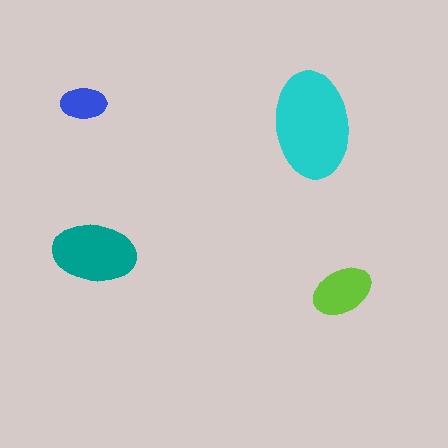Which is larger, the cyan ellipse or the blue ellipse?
The cyan one.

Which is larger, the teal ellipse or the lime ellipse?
The teal one.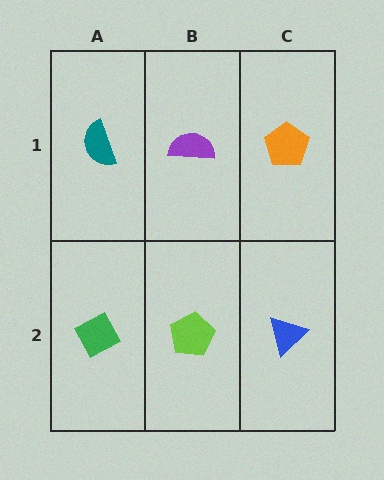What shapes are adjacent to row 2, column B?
A purple semicircle (row 1, column B), a green diamond (row 2, column A), a blue triangle (row 2, column C).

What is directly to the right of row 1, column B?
An orange pentagon.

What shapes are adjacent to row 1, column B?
A lime pentagon (row 2, column B), a teal semicircle (row 1, column A), an orange pentagon (row 1, column C).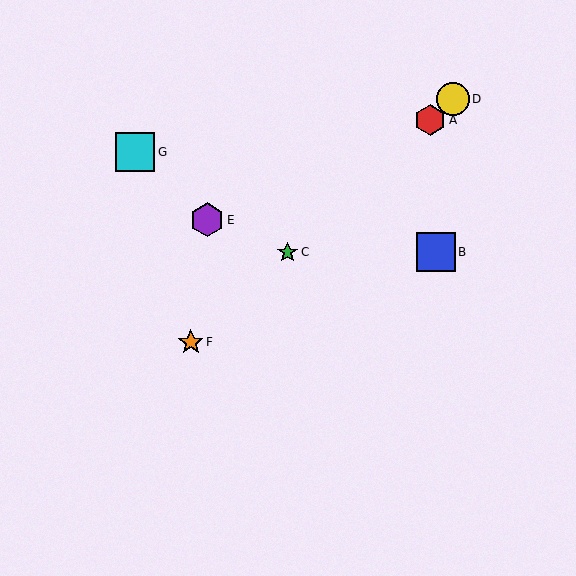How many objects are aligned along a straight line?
4 objects (A, C, D, F) are aligned along a straight line.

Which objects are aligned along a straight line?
Objects A, C, D, F are aligned along a straight line.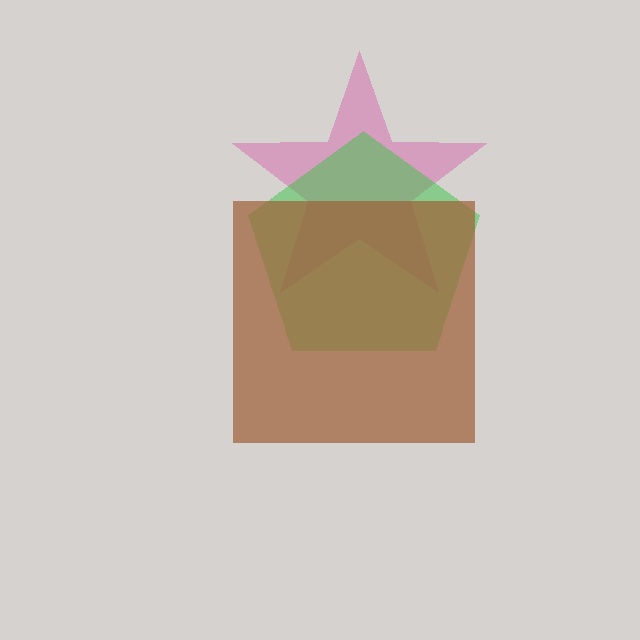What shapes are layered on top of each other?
The layered shapes are: a pink star, a green pentagon, a brown square.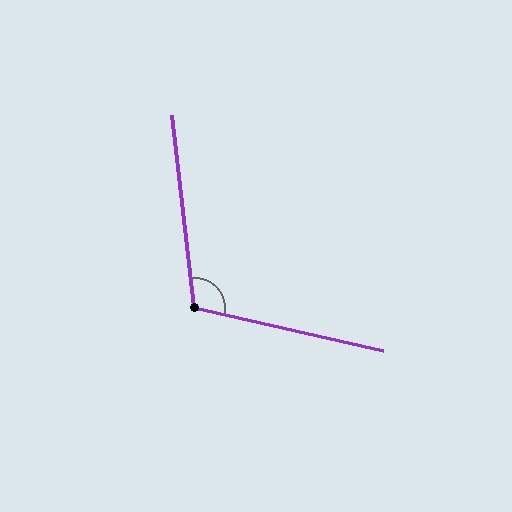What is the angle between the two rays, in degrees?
Approximately 109 degrees.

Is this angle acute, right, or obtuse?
It is obtuse.